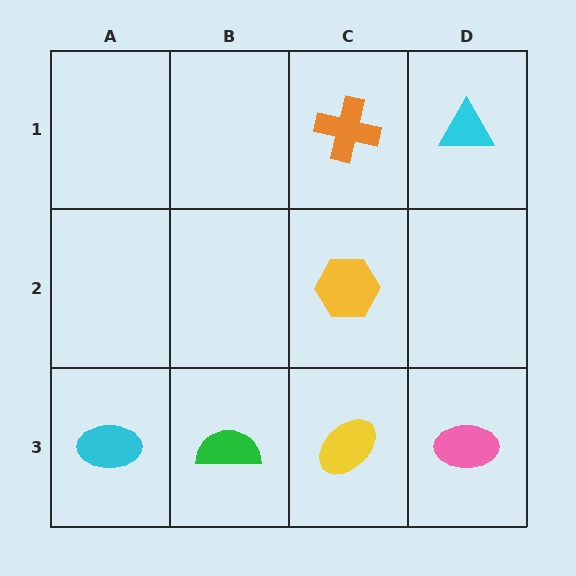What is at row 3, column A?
A cyan ellipse.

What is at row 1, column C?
An orange cross.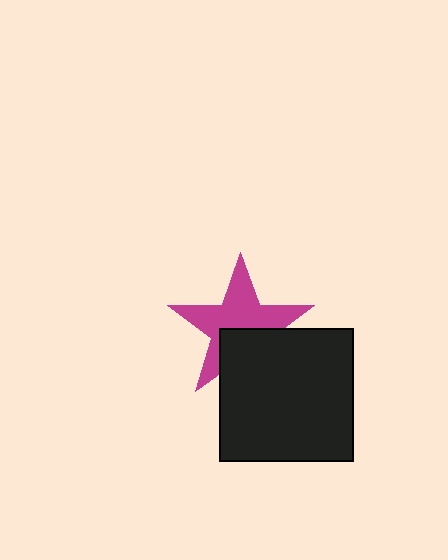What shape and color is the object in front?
The object in front is a black square.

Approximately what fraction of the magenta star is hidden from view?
Roughly 36% of the magenta star is hidden behind the black square.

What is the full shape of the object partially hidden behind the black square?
The partially hidden object is a magenta star.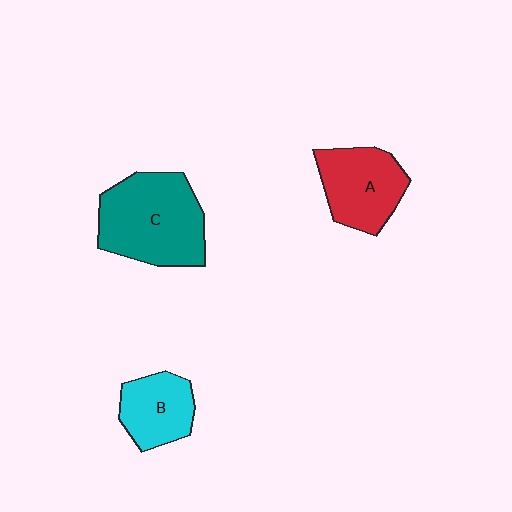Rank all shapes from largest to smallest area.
From largest to smallest: C (teal), A (red), B (cyan).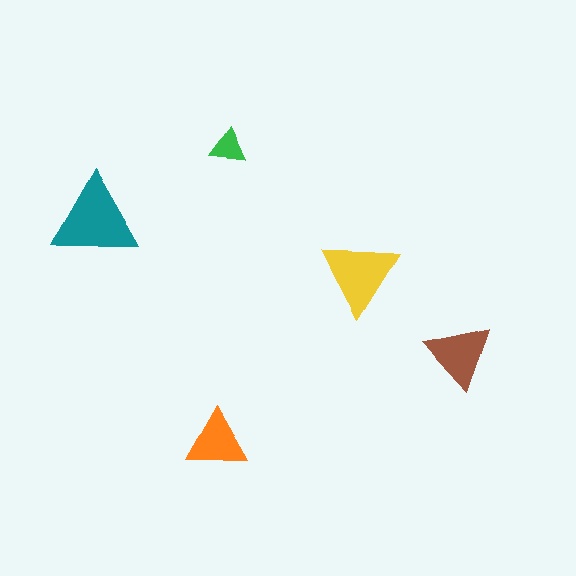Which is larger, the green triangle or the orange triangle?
The orange one.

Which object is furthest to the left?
The teal triangle is leftmost.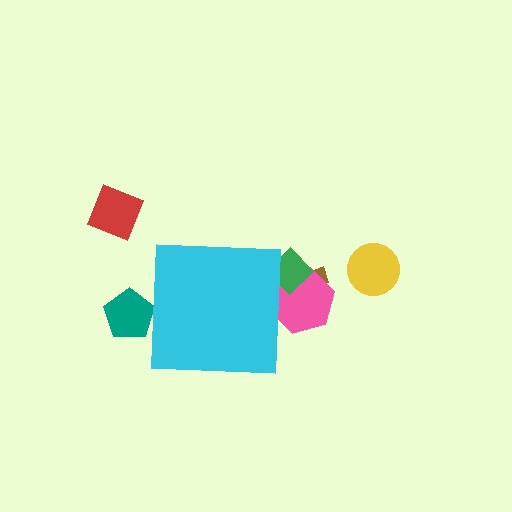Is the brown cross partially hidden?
Yes, the brown cross is partially hidden behind the cyan square.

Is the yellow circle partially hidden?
No, the yellow circle is fully visible.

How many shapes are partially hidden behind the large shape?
4 shapes are partially hidden.